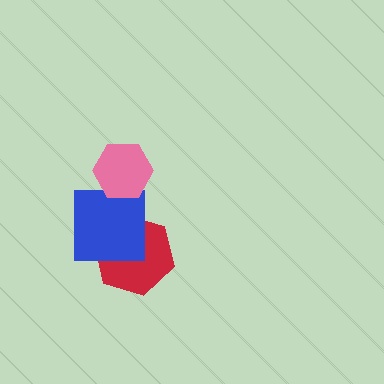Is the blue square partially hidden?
Yes, it is partially covered by another shape.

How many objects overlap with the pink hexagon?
1 object overlaps with the pink hexagon.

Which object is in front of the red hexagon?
The blue square is in front of the red hexagon.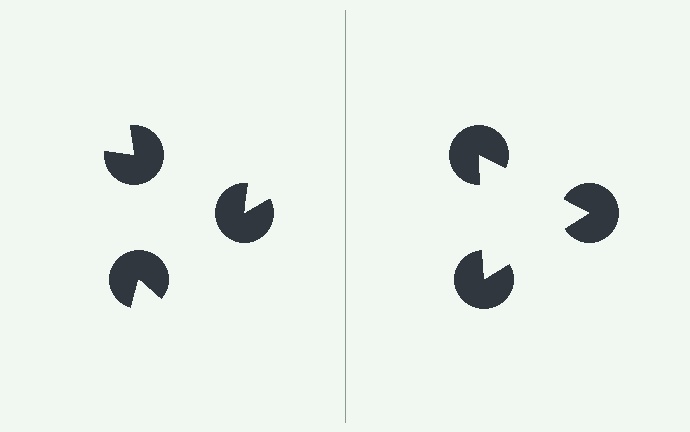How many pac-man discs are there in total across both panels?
6 — 3 on each side.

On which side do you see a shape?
An illusory triangle appears on the right side. On the left side the wedge cuts are rotated, so no coherent shape forms.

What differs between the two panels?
The pac-man discs are positioned identically on both sides; only the wedge orientations differ. On the right they align to a triangle; on the left they are misaligned.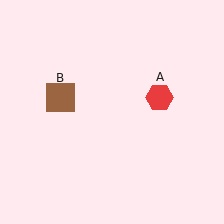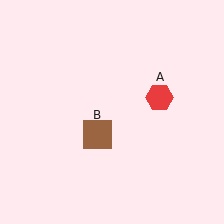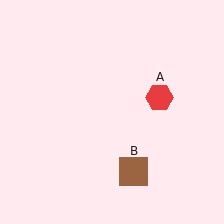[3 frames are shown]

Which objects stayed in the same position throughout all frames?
Red hexagon (object A) remained stationary.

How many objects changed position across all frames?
1 object changed position: brown square (object B).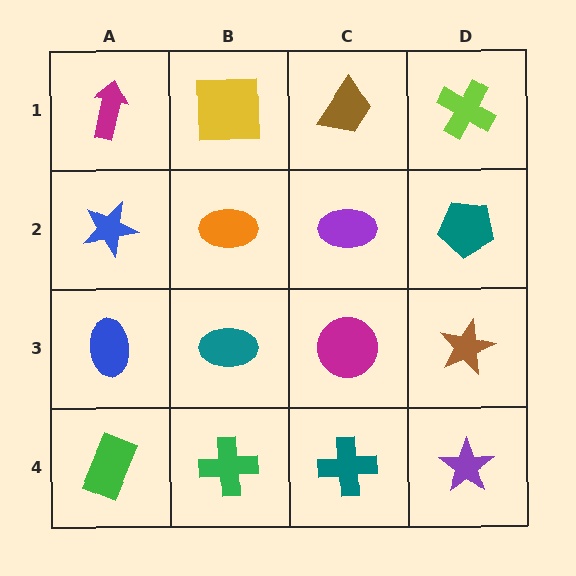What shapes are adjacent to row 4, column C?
A magenta circle (row 3, column C), a green cross (row 4, column B), a purple star (row 4, column D).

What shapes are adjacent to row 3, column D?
A teal pentagon (row 2, column D), a purple star (row 4, column D), a magenta circle (row 3, column C).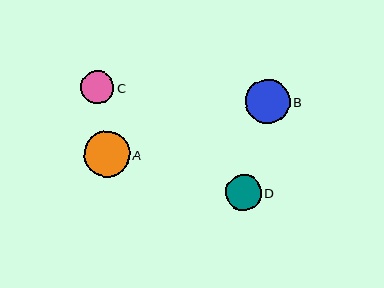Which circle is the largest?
Circle A is the largest with a size of approximately 45 pixels.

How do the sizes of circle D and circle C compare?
Circle D and circle C are approximately the same size.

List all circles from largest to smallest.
From largest to smallest: A, B, D, C.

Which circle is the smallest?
Circle C is the smallest with a size of approximately 33 pixels.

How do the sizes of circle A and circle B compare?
Circle A and circle B are approximately the same size.